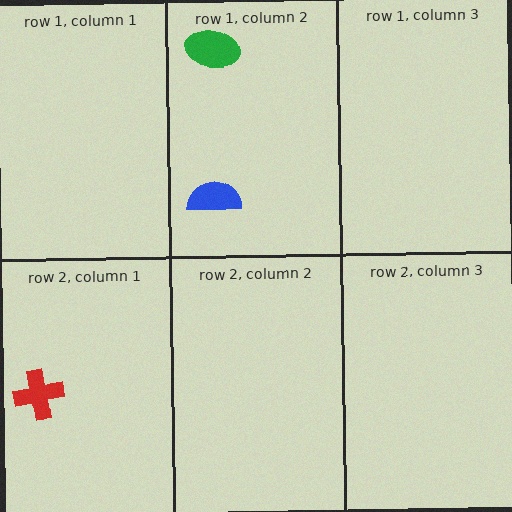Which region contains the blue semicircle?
The row 1, column 2 region.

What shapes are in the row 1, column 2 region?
The blue semicircle, the green ellipse.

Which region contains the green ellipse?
The row 1, column 2 region.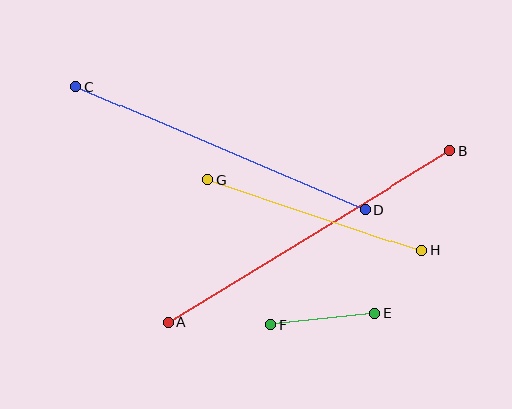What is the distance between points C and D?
The distance is approximately 315 pixels.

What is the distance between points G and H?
The distance is approximately 225 pixels.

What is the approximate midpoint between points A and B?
The midpoint is at approximately (309, 237) pixels.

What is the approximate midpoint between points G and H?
The midpoint is at approximately (315, 215) pixels.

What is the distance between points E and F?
The distance is approximately 105 pixels.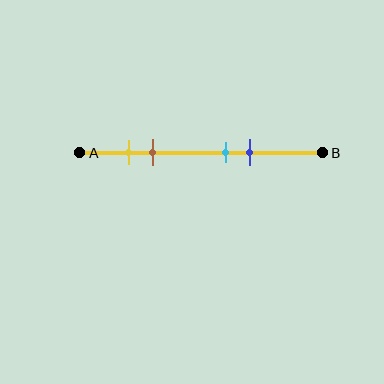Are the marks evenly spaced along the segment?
No, the marks are not evenly spaced.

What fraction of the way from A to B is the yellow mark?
The yellow mark is approximately 20% (0.2) of the way from A to B.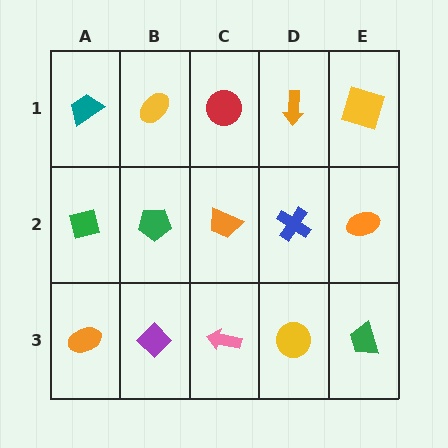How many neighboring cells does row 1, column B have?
3.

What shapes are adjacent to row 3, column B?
A green pentagon (row 2, column B), an orange ellipse (row 3, column A), a pink arrow (row 3, column C).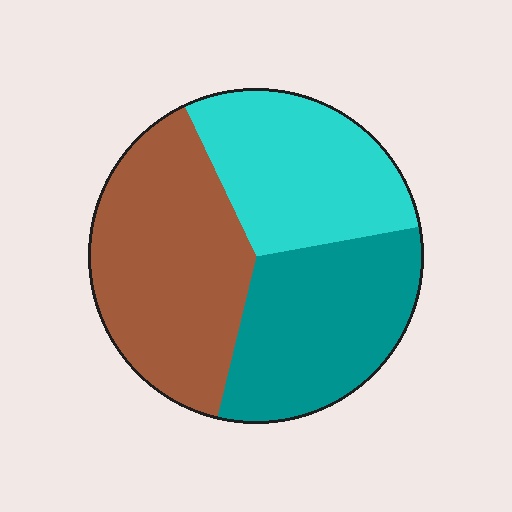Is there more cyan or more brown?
Brown.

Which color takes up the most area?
Brown, at roughly 40%.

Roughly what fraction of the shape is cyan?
Cyan covers 29% of the shape.